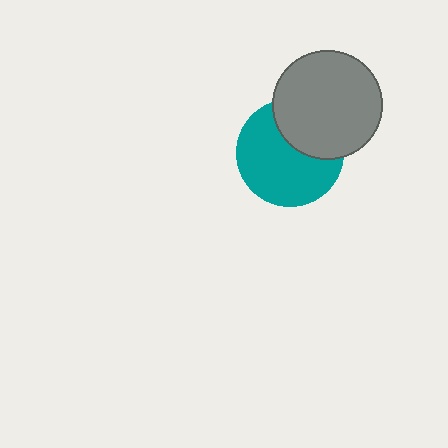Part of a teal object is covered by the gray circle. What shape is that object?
It is a circle.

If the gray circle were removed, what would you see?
You would see the complete teal circle.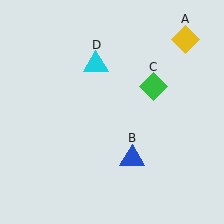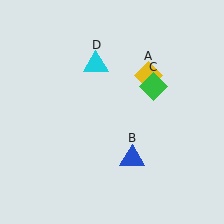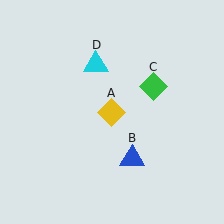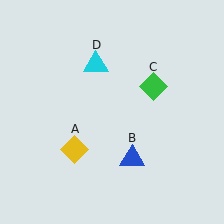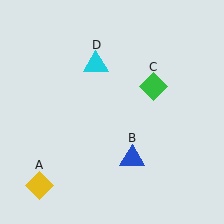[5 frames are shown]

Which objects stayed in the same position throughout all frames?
Blue triangle (object B) and green diamond (object C) and cyan triangle (object D) remained stationary.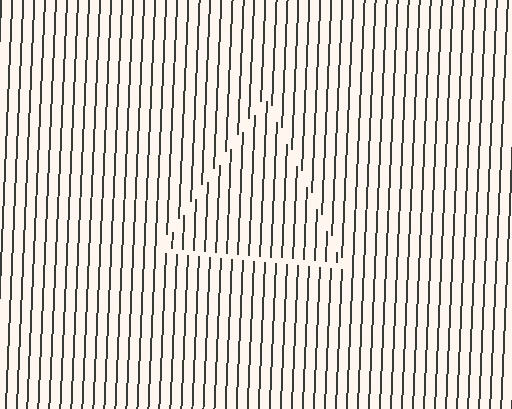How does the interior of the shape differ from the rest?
The interior of the shape contains the same grating, shifted by half a period — the contour is defined by the phase discontinuity where line-ends from the inner and outer gratings abut.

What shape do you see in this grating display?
An illusory triangle. The interior of the shape contains the same grating, shifted by half a period — the contour is defined by the phase discontinuity where line-ends from the inner and outer gratings abut.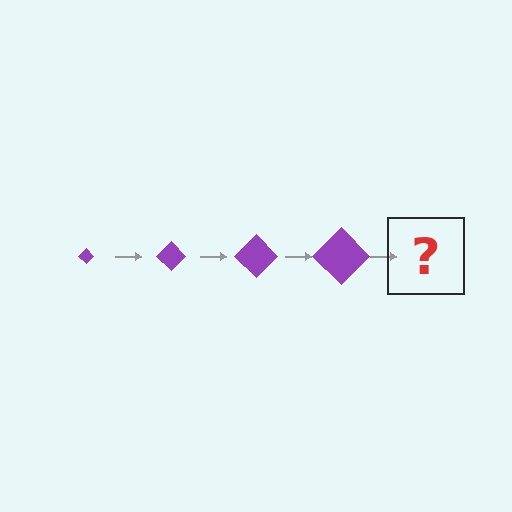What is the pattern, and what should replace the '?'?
The pattern is that the diamond gets progressively larger each step. The '?' should be a purple diamond, larger than the previous one.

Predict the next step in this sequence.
The next step is a purple diamond, larger than the previous one.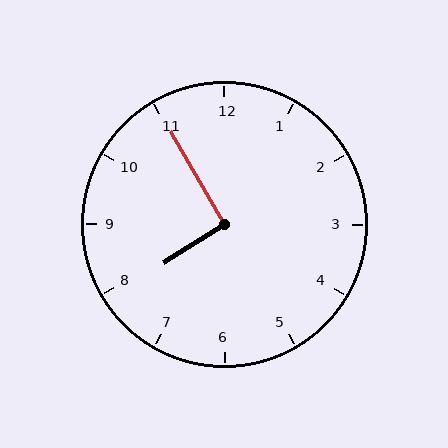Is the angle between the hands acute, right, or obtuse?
It is right.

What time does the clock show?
7:55.